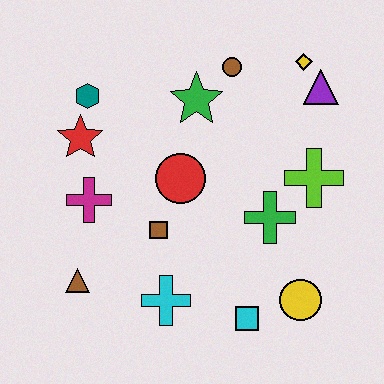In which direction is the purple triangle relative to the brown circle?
The purple triangle is to the right of the brown circle.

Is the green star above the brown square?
Yes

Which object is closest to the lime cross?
The green cross is closest to the lime cross.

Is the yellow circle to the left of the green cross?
No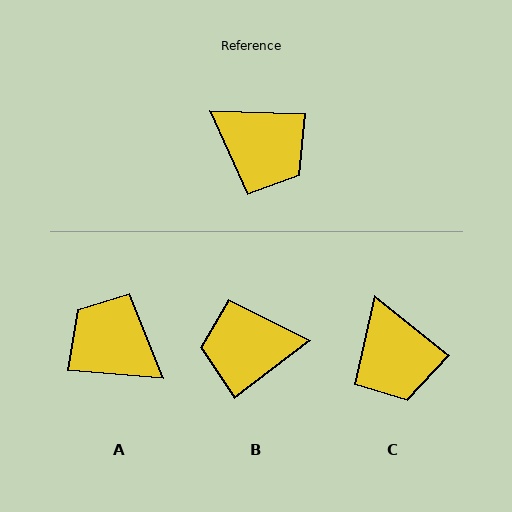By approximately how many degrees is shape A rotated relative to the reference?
Approximately 177 degrees counter-clockwise.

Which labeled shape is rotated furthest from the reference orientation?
A, about 177 degrees away.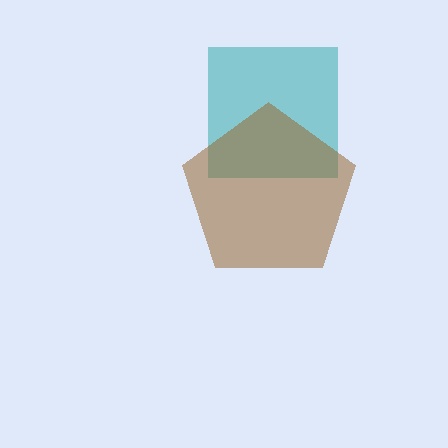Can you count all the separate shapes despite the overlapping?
Yes, there are 2 separate shapes.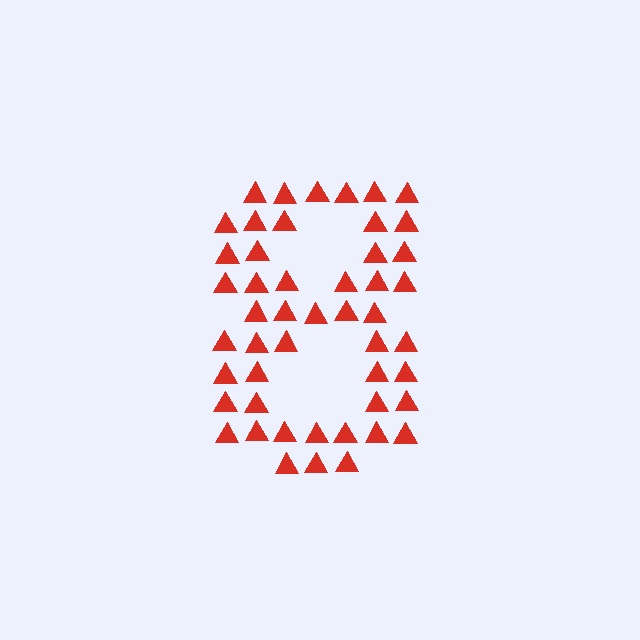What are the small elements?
The small elements are triangles.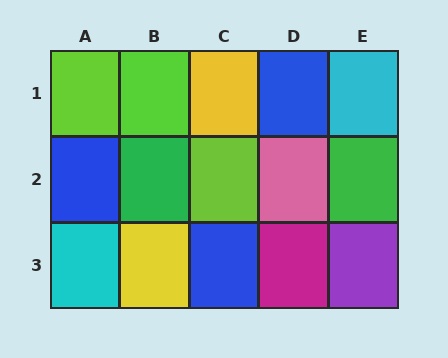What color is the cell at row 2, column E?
Green.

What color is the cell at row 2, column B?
Green.